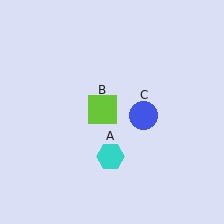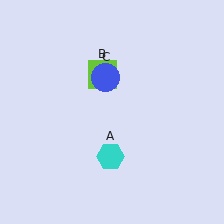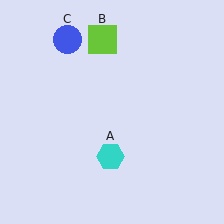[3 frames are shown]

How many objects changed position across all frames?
2 objects changed position: lime square (object B), blue circle (object C).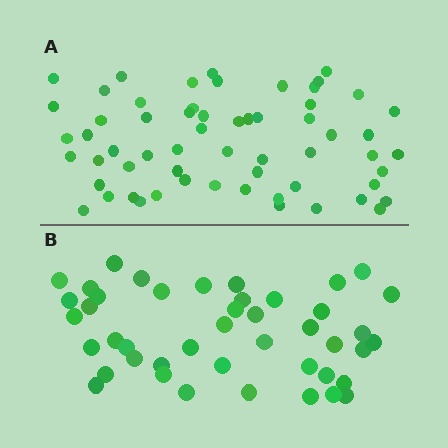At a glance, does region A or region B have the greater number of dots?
Region A (the top region) has more dots.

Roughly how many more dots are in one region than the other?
Region A has approximately 15 more dots than region B.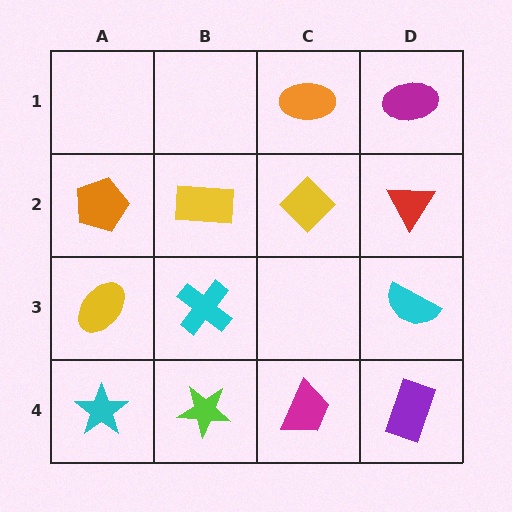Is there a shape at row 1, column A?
No, that cell is empty.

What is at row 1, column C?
An orange ellipse.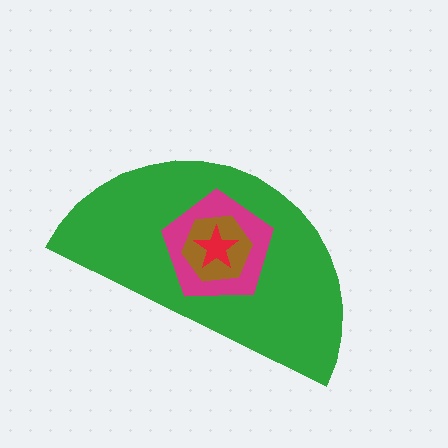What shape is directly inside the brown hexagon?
The red star.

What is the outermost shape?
The green semicircle.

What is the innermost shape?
The red star.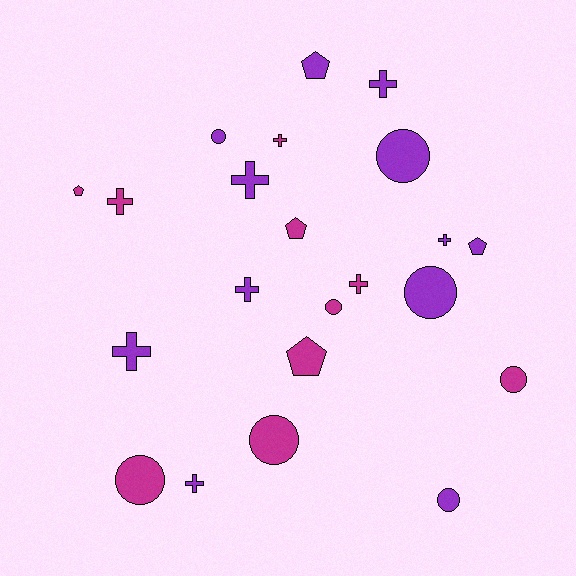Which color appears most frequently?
Purple, with 12 objects.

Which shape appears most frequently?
Cross, with 9 objects.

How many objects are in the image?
There are 22 objects.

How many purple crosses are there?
There are 6 purple crosses.